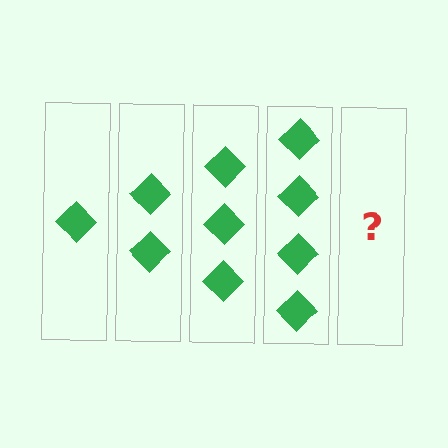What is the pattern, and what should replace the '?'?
The pattern is that each step adds one more diamond. The '?' should be 5 diamonds.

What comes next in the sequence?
The next element should be 5 diamonds.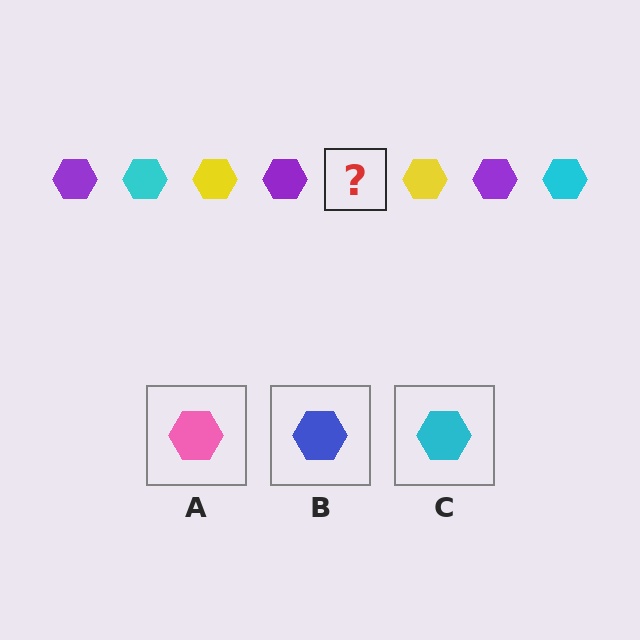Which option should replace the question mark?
Option C.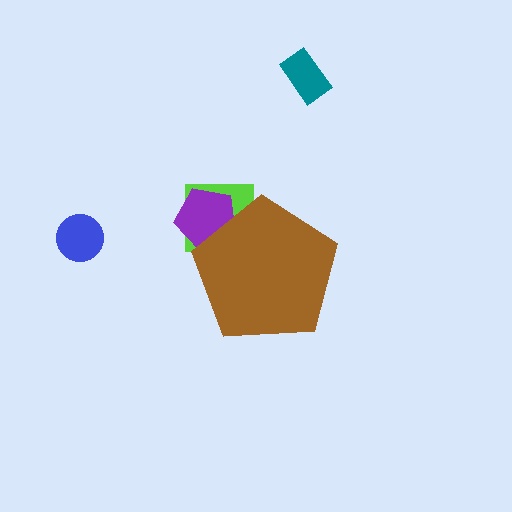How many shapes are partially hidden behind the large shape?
2 shapes are partially hidden.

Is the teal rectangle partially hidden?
No, the teal rectangle is fully visible.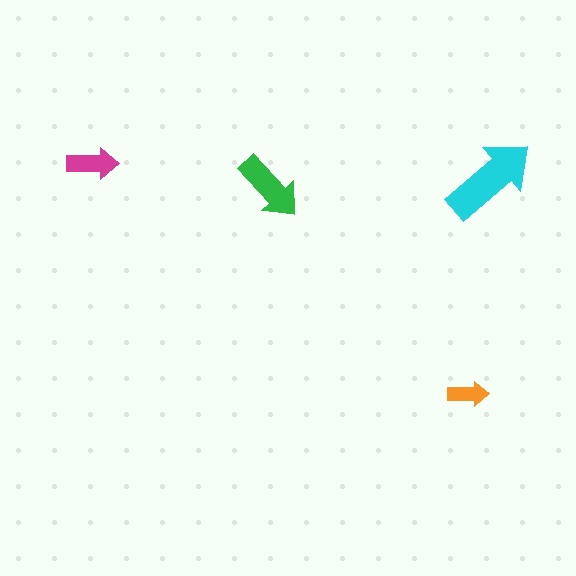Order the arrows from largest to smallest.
the cyan one, the green one, the magenta one, the orange one.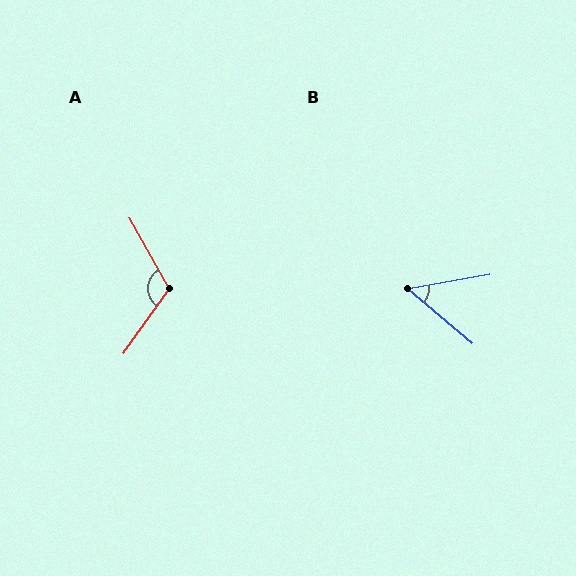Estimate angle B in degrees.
Approximately 50 degrees.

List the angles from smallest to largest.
B (50°), A (115°).